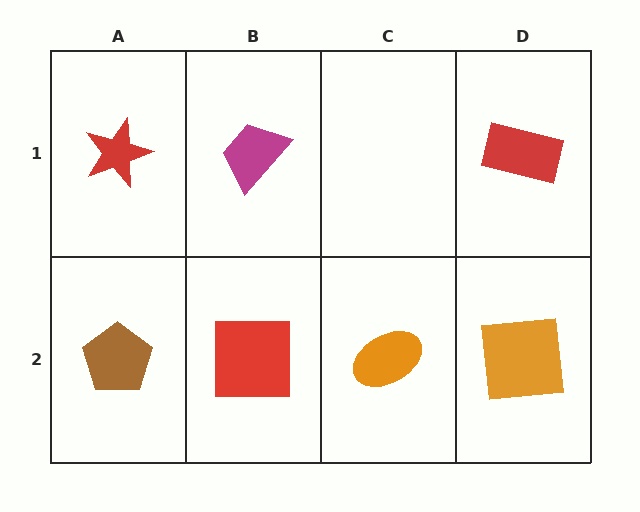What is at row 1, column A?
A red star.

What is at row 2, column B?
A red square.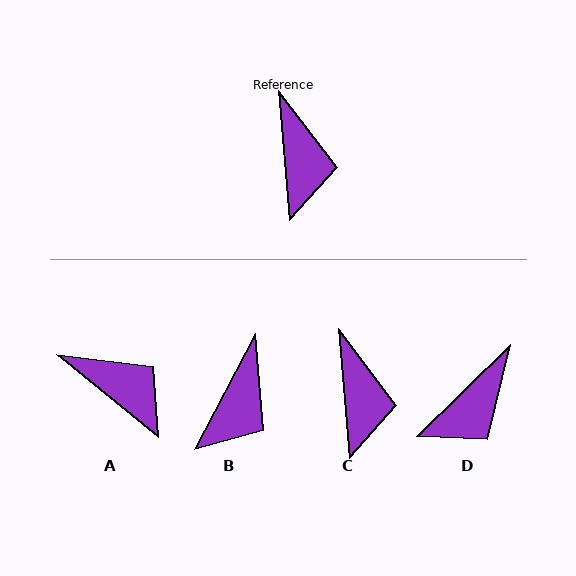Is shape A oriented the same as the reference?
No, it is off by about 46 degrees.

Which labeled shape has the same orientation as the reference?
C.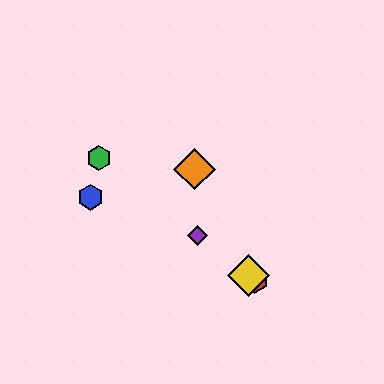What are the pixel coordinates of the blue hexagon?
The blue hexagon is at (90, 197).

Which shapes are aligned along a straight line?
The red hexagon, the green hexagon, the yellow diamond, the purple diamond are aligned along a straight line.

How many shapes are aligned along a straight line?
4 shapes (the red hexagon, the green hexagon, the yellow diamond, the purple diamond) are aligned along a straight line.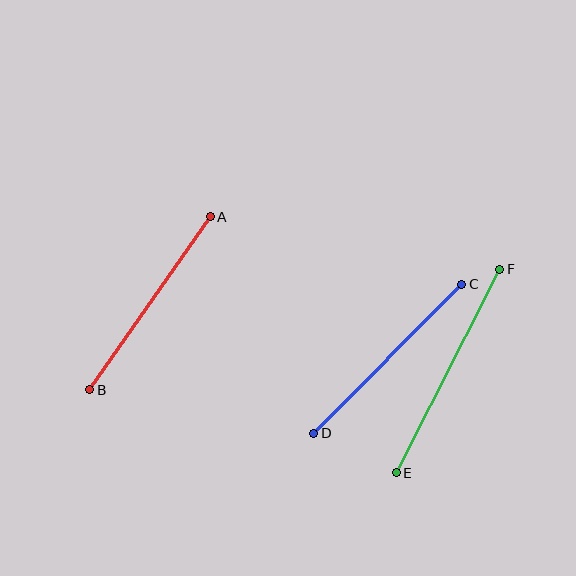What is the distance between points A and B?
The distance is approximately 211 pixels.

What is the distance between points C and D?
The distance is approximately 210 pixels.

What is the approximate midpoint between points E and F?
The midpoint is at approximately (448, 371) pixels.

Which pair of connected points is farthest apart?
Points E and F are farthest apart.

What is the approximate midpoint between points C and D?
The midpoint is at approximately (388, 359) pixels.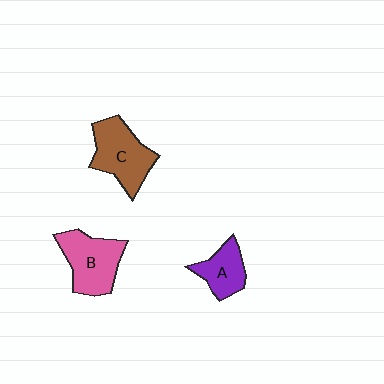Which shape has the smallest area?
Shape A (purple).